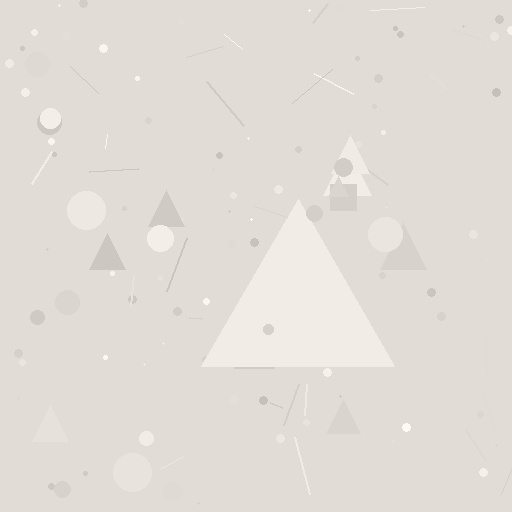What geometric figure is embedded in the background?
A triangle is embedded in the background.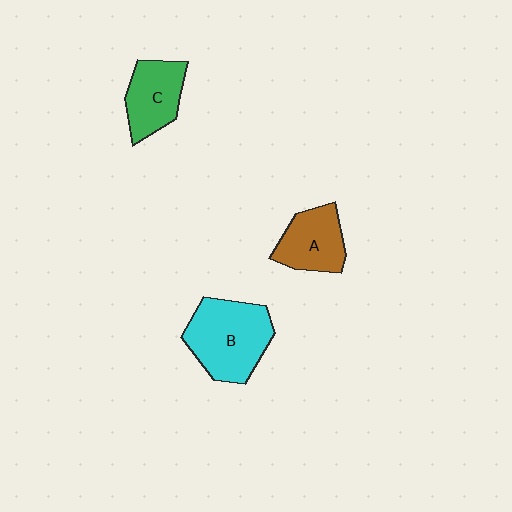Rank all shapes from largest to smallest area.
From largest to smallest: B (cyan), A (brown), C (green).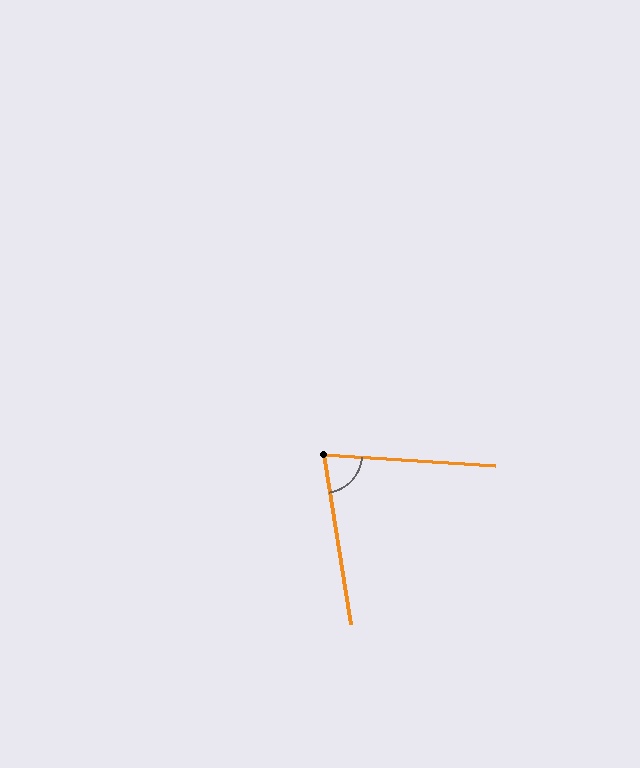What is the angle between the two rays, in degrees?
Approximately 77 degrees.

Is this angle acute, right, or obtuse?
It is acute.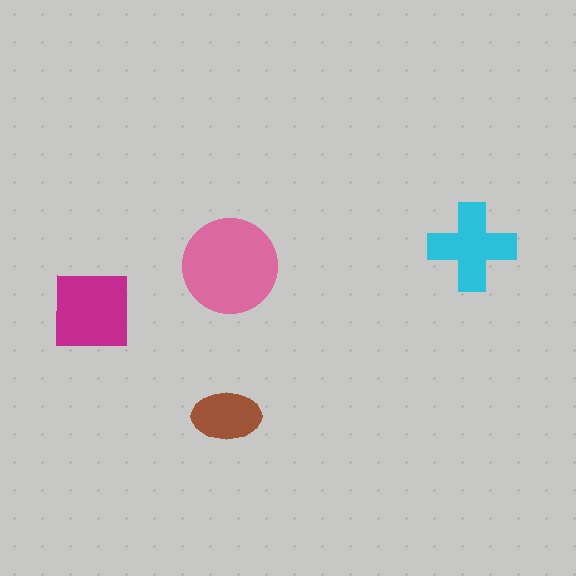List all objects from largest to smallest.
The pink circle, the magenta square, the cyan cross, the brown ellipse.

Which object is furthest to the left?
The magenta square is leftmost.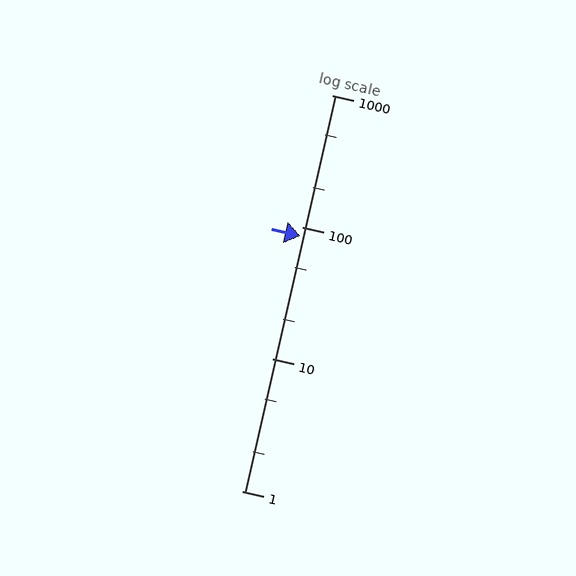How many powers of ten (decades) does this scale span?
The scale spans 3 decades, from 1 to 1000.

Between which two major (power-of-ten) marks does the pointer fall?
The pointer is between 10 and 100.